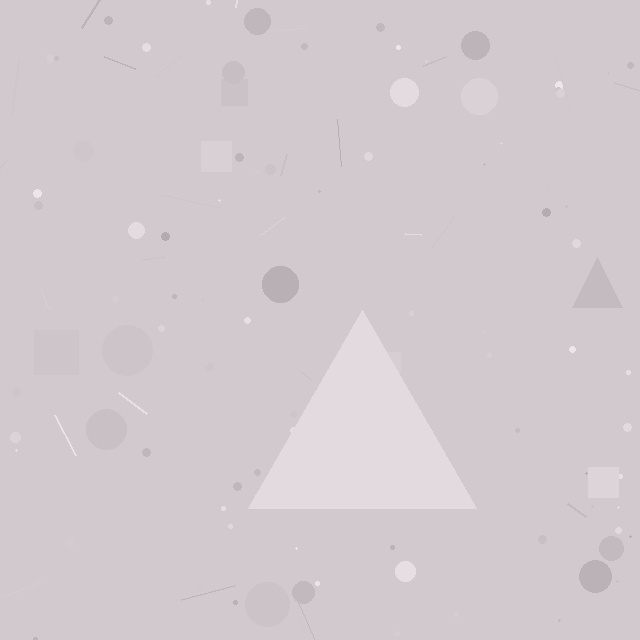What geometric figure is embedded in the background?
A triangle is embedded in the background.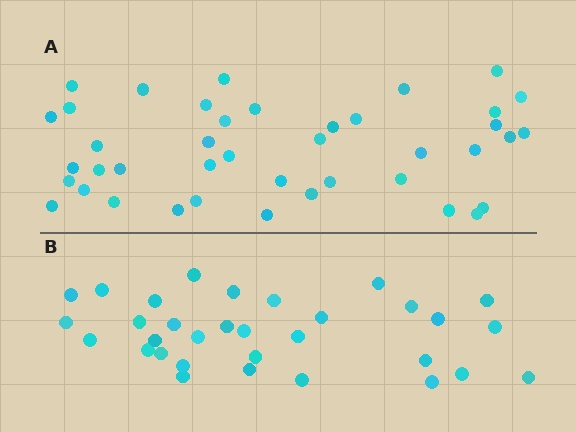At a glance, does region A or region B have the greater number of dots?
Region A (the top region) has more dots.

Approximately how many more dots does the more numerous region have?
Region A has roughly 8 or so more dots than region B.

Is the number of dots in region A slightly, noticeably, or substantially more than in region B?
Region A has noticeably more, but not dramatically so. The ratio is roughly 1.3 to 1.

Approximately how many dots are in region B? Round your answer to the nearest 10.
About 30 dots. (The exact count is 32, which rounds to 30.)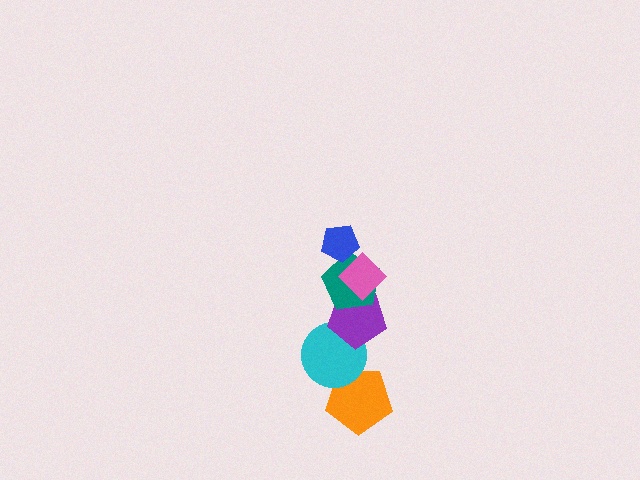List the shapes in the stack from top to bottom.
From top to bottom: the blue pentagon, the pink diamond, the teal pentagon, the purple pentagon, the cyan circle, the orange pentagon.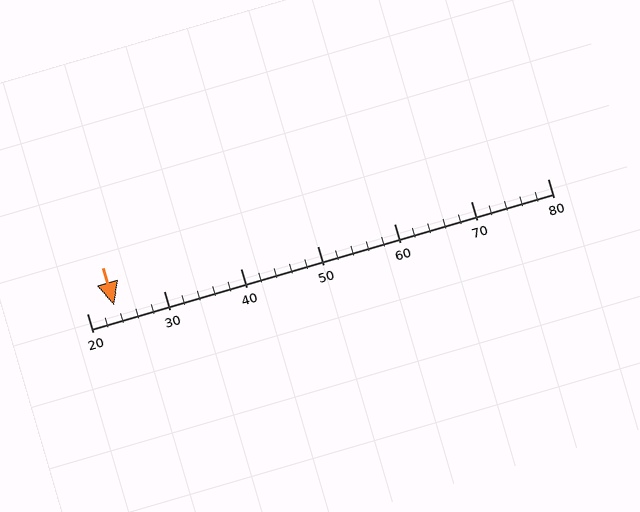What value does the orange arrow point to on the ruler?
The orange arrow points to approximately 24.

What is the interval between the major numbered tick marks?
The major tick marks are spaced 10 units apart.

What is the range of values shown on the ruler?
The ruler shows values from 20 to 80.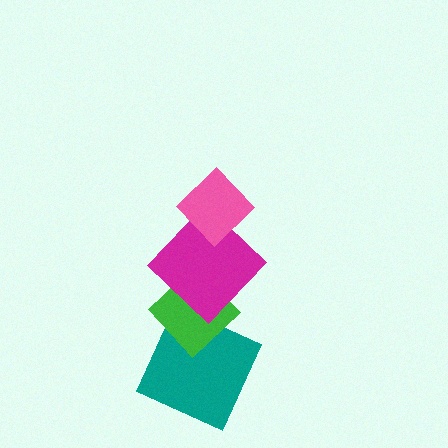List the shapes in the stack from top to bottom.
From top to bottom: the pink diamond, the magenta diamond, the green diamond, the teal square.